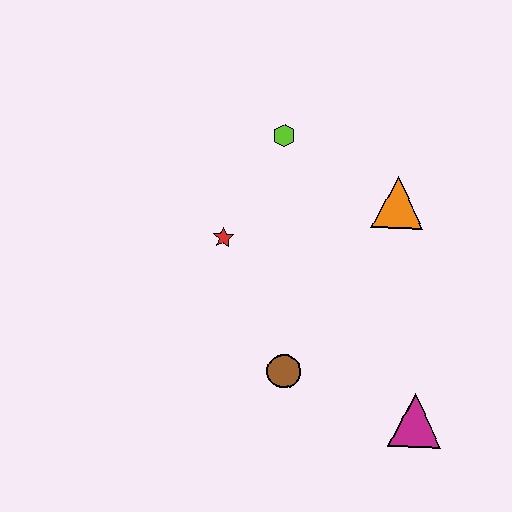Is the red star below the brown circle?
No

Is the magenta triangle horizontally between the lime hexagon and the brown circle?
No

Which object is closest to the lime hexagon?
The red star is closest to the lime hexagon.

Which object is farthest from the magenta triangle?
The lime hexagon is farthest from the magenta triangle.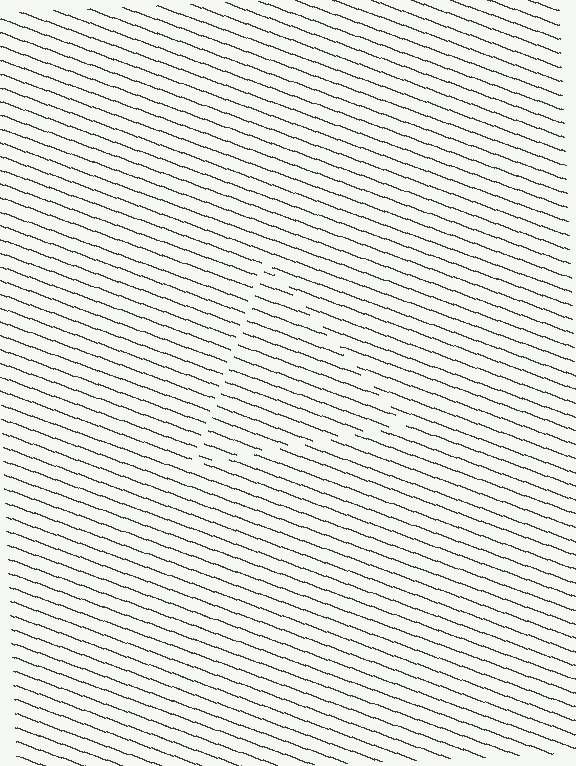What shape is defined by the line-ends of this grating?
An illusory triangle. The interior of the shape contains the same grating, shifted by half a period — the contour is defined by the phase discontinuity where line-ends from the inner and outer gratings abut.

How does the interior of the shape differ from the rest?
The interior of the shape contains the same grating, shifted by half a period — the contour is defined by the phase discontinuity where line-ends from the inner and outer gratings abut.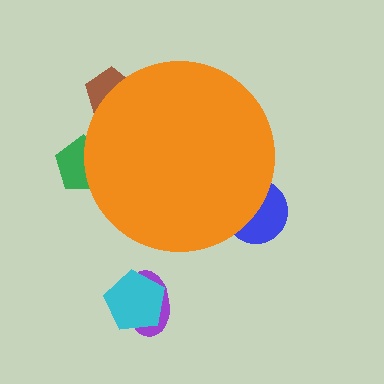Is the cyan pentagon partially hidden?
No, the cyan pentagon is fully visible.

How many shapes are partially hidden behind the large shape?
3 shapes are partially hidden.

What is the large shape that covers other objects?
An orange circle.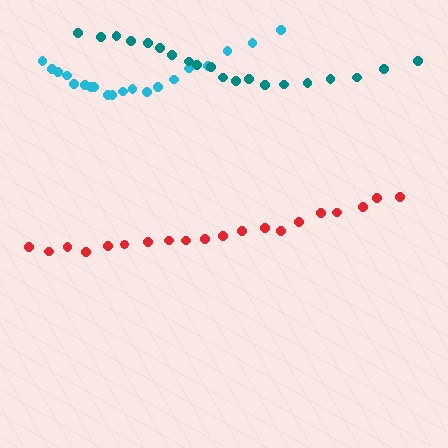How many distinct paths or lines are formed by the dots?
There are 3 distinct paths.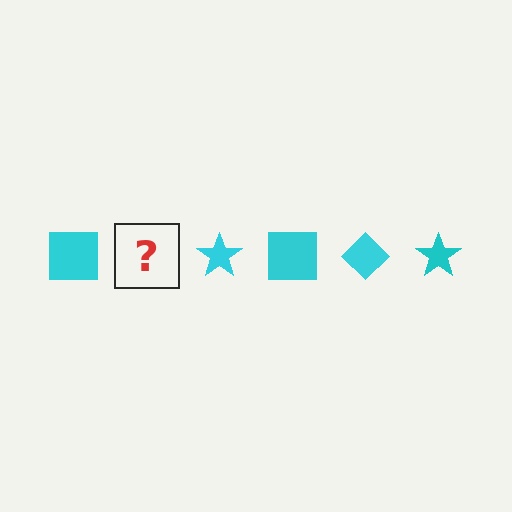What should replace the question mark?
The question mark should be replaced with a cyan diamond.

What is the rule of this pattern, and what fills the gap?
The rule is that the pattern cycles through square, diamond, star shapes in cyan. The gap should be filled with a cyan diamond.